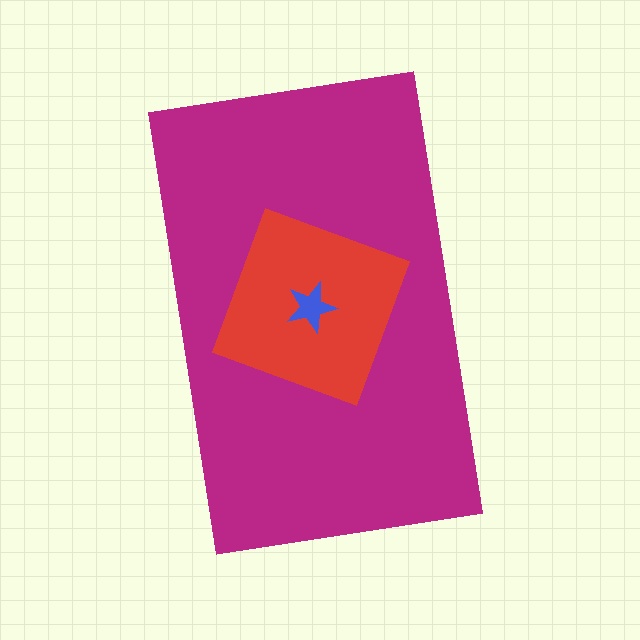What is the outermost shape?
The magenta rectangle.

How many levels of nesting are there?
3.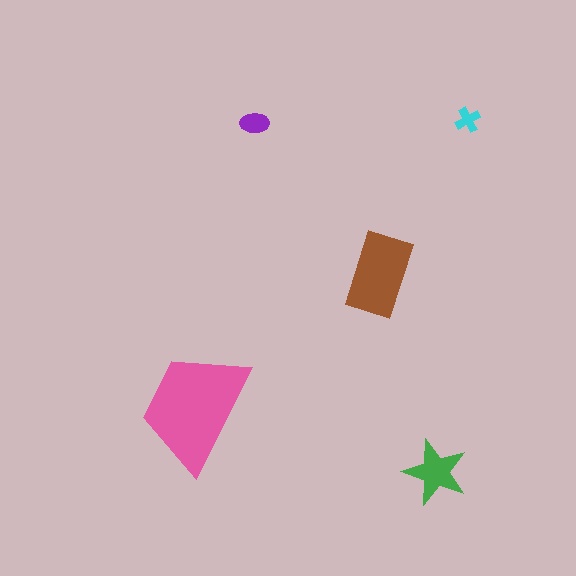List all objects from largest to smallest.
The pink trapezoid, the brown rectangle, the green star, the purple ellipse, the cyan cross.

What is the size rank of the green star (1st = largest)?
3rd.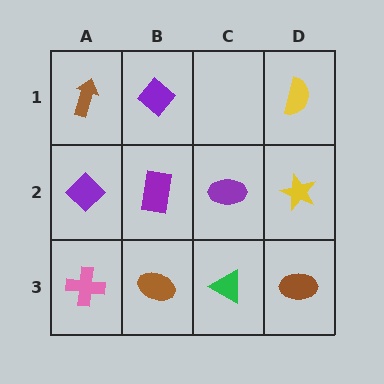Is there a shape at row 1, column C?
No, that cell is empty.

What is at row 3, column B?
A brown ellipse.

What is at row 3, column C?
A green triangle.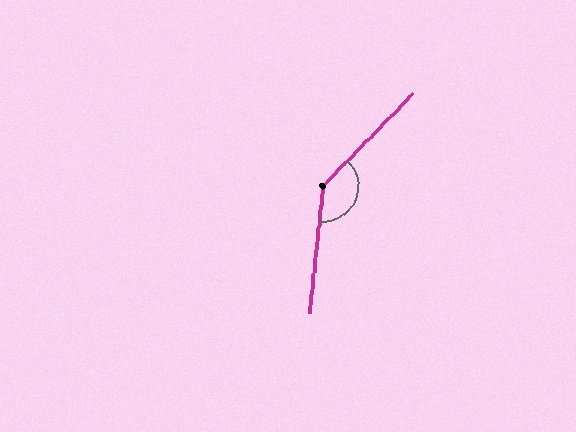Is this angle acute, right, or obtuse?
It is obtuse.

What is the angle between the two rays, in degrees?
Approximately 142 degrees.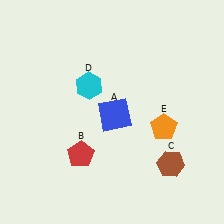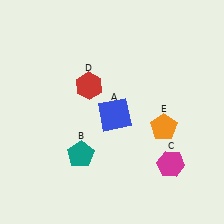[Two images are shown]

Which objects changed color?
B changed from red to teal. C changed from brown to magenta. D changed from cyan to red.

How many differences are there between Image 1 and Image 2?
There are 3 differences between the two images.